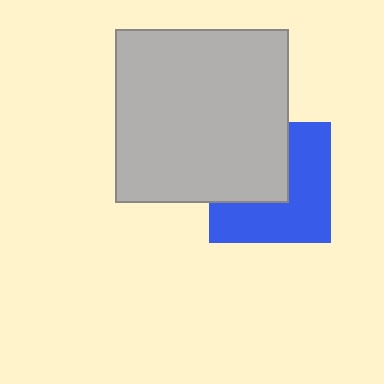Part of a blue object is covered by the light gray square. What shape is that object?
It is a square.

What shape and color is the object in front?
The object in front is a light gray square.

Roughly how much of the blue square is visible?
About half of it is visible (roughly 56%).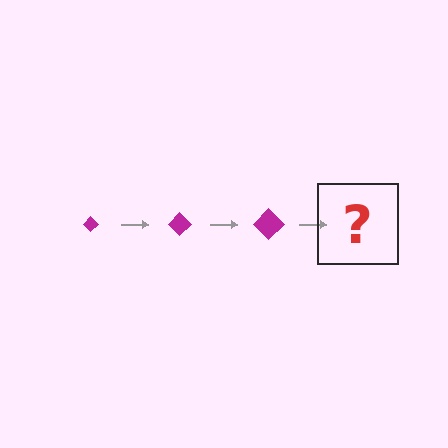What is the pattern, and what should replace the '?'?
The pattern is that the diamond gets progressively larger each step. The '?' should be a magenta diamond, larger than the previous one.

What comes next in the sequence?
The next element should be a magenta diamond, larger than the previous one.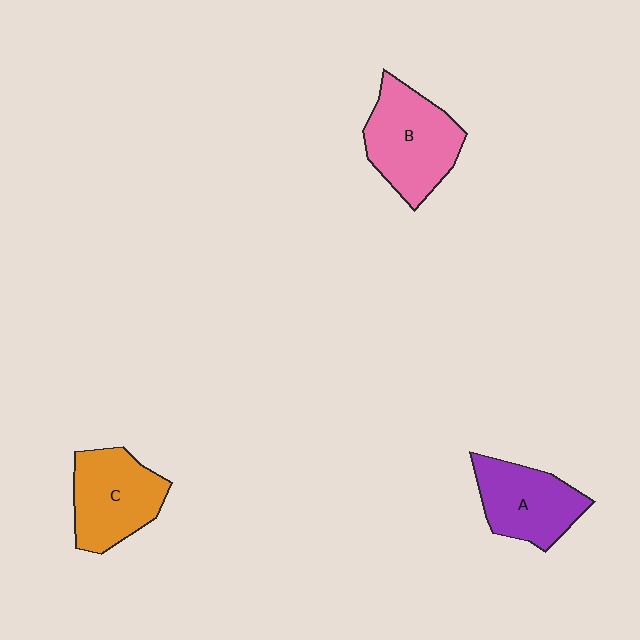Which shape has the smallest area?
Shape A (purple).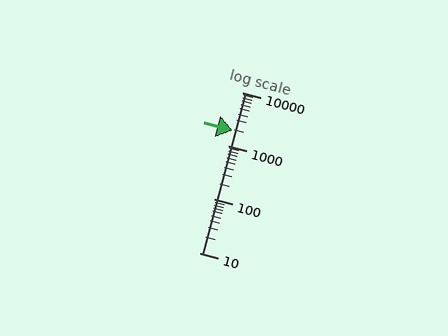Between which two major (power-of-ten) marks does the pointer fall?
The pointer is between 1000 and 10000.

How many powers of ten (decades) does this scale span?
The scale spans 3 decades, from 10 to 10000.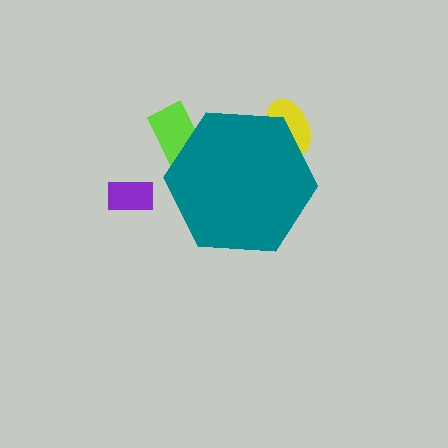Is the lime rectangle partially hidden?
Yes, the lime rectangle is partially hidden behind the teal hexagon.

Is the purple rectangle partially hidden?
No, the purple rectangle is fully visible.